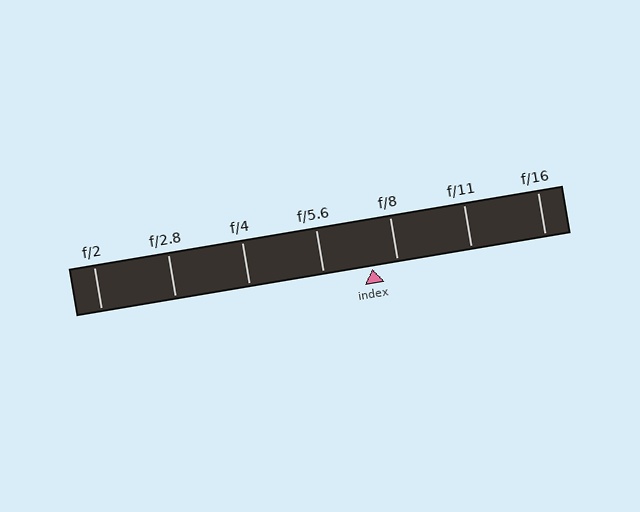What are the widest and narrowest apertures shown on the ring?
The widest aperture shown is f/2 and the narrowest is f/16.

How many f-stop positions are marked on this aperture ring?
There are 7 f-stop positions marked.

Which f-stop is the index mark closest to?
The index mark is closest to f/8.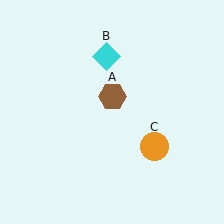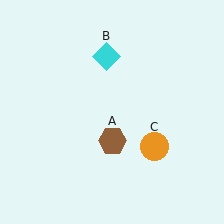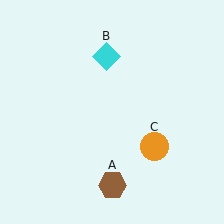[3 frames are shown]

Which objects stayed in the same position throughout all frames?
Cyan diamond (object B) and orange circle (object C) remained stationary.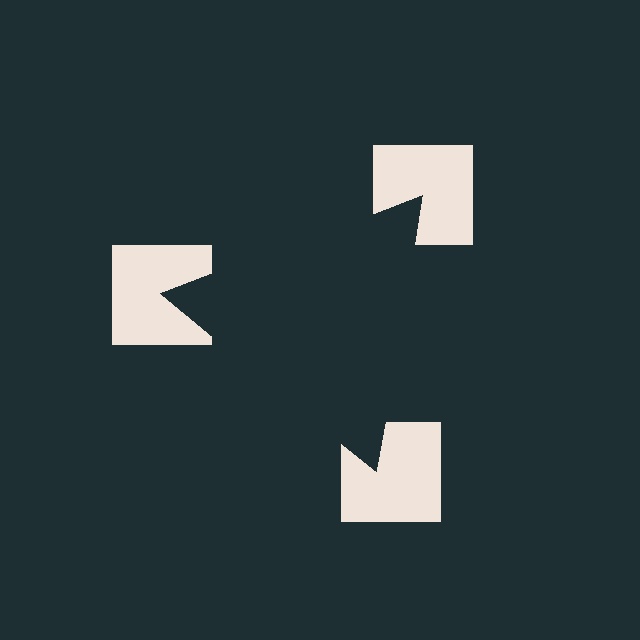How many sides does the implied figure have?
3 sides.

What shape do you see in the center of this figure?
An illusory triangle — its edges are inferred from the aligned wedge cuts in the notched squares, not physically drawn.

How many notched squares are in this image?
There are 3 — one at each vertex of the illusory triangle.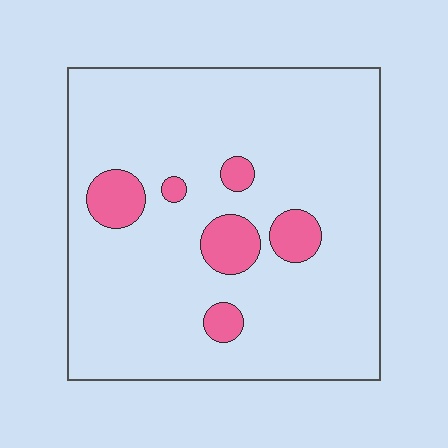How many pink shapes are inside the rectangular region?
6.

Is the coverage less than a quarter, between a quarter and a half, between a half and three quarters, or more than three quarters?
Less than a quarter.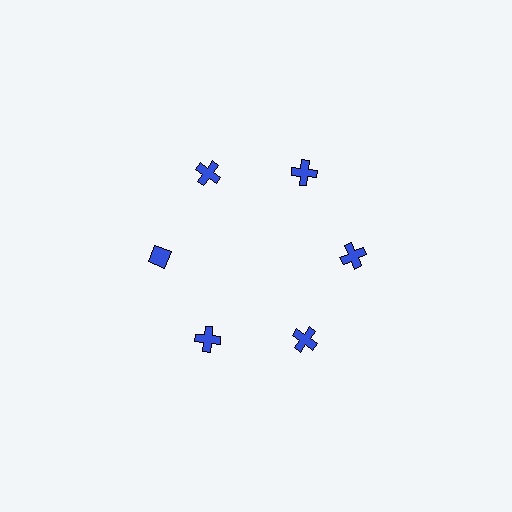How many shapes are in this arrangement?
There are 6 shapes arranged in a ring pattern.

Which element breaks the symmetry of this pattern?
The blue diamond at roughly the 9 o'clock position breaks the symmetry. All other shapes are blue crosses.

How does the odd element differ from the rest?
It has a different shape: diamond instead of cross.